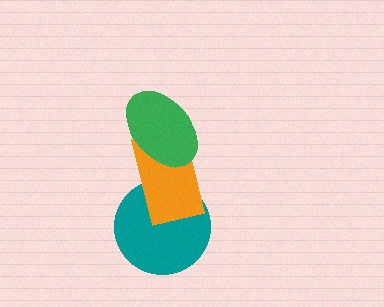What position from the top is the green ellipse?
The green ellipse is 1st from the top.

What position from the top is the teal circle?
The teal circle is 3rd from the top.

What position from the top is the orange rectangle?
The orange rectangle is 2nd from the top.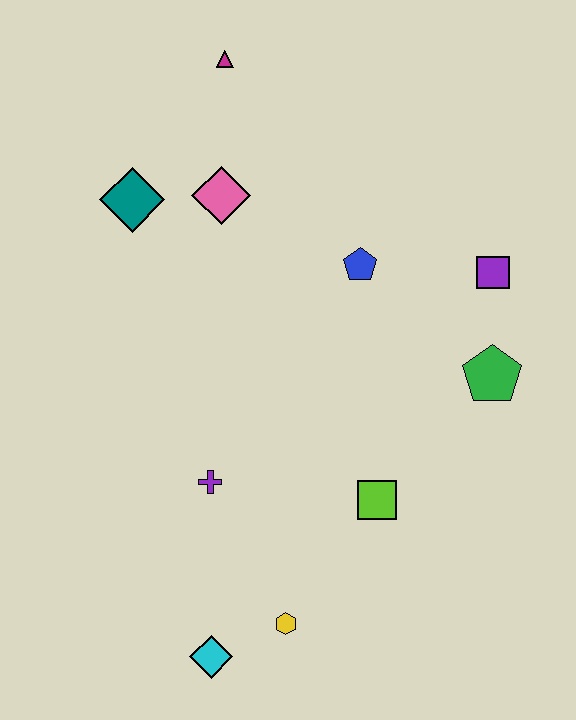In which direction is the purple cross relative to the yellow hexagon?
The purple cross is above the yellow hexagon.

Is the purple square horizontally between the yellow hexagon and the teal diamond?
No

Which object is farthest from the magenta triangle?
The cyan diamond is farthest from the magenta triangle.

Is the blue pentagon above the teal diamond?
No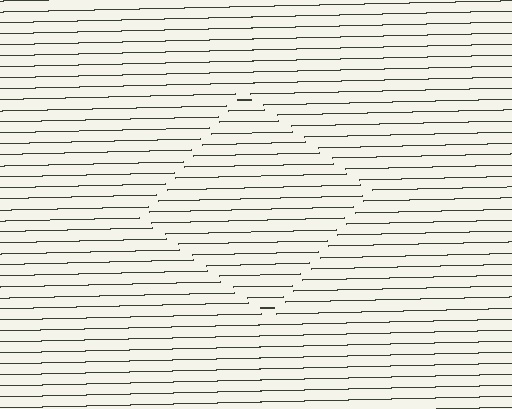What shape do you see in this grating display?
An illusory square. The interior of the shape contains the same grating, shifted by half a period — the contour is defined by the phase discontinuity where line-ends from the inner and outer gratings abut.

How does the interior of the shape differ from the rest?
The interior of the shape contains the same grating, shifted by half a period — the contour is defined by the phase discontinuity where line-ends from the inner and outer gratings abut.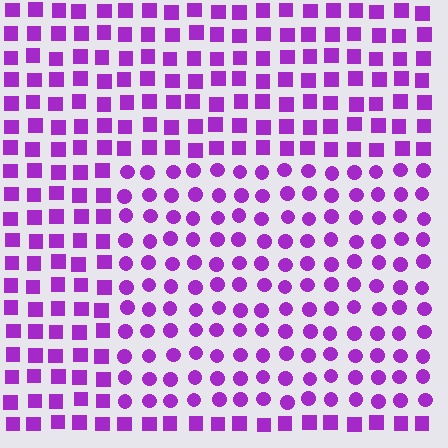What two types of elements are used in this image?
The image uses circles inside the rectangle region and squares outside it.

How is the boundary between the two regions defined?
The boundary is defined by a change in element shape: circles inside vs. squares outside. All elements share the same color and spacing.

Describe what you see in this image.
The image is filled with small purple elements arranged in a uniform grid. A rectangle-shaped region contains circles, while the surrounding area contains squares. The boundary is defined purely by the change in element shape.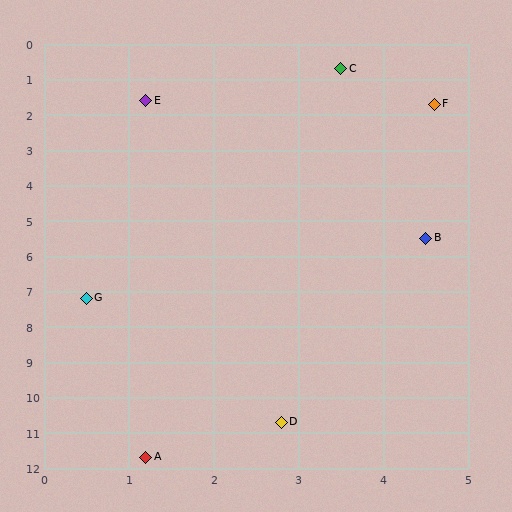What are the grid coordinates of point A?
Point A is at approximately (1.2, 11.7).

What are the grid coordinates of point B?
Point B is at approximately (4.5, 5.5).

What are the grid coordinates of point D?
Point D is at approximately (2.8, 10.7).